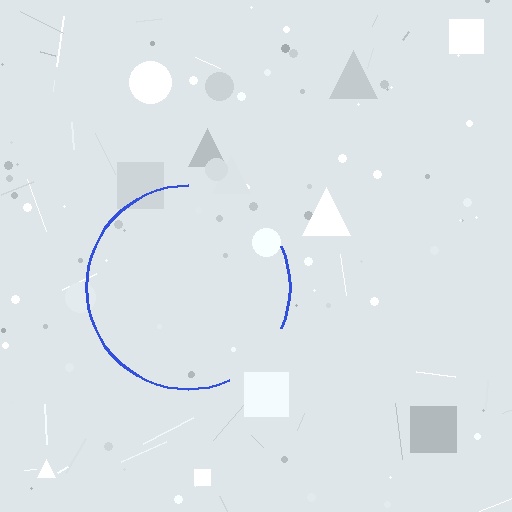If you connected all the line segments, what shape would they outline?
They would outline a circle.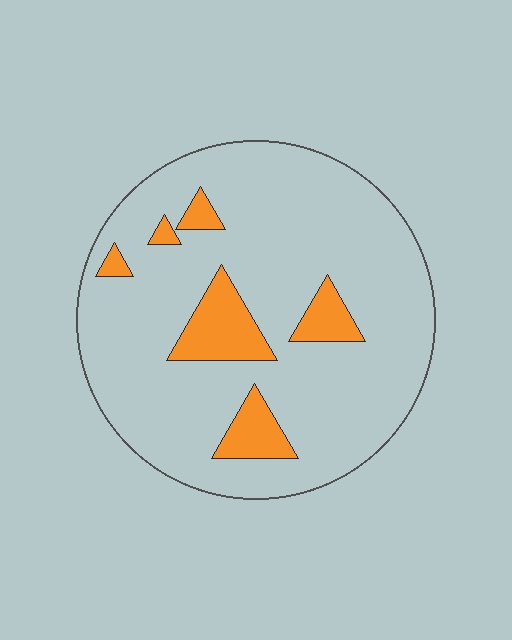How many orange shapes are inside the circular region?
6.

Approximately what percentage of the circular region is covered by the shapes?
Approximately 15%.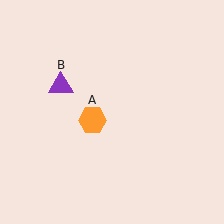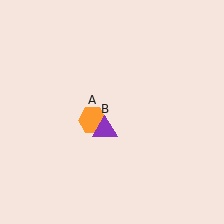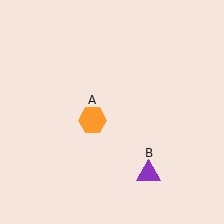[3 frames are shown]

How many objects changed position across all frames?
1 object changed position: purple triangle (object B).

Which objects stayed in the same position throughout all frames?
Orange hexagon (object A) remained stationary.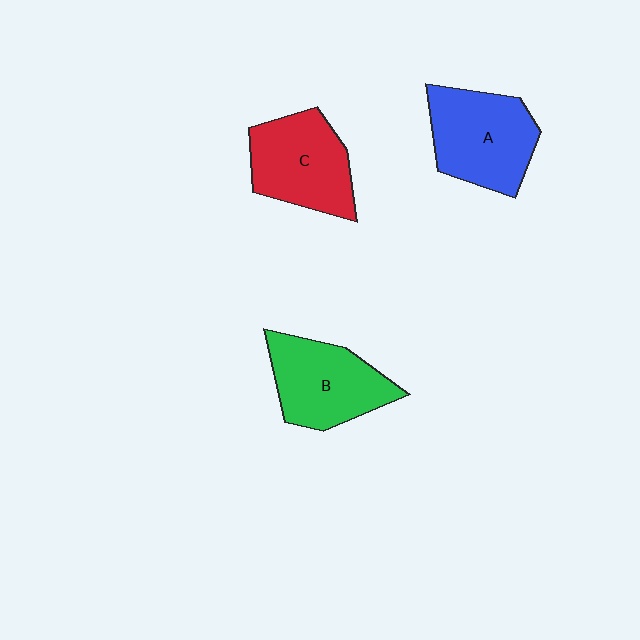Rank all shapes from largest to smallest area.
From largest to smallest: A (blue), B (green), C (red).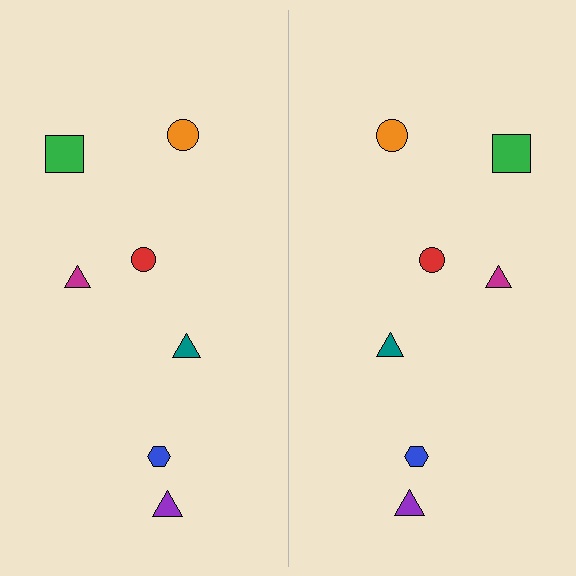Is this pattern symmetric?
Yes, this pattern has bilateral (reflection) symmetry.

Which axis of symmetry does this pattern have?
The pattern has a vertical axis of symmetry running through the center of the image.